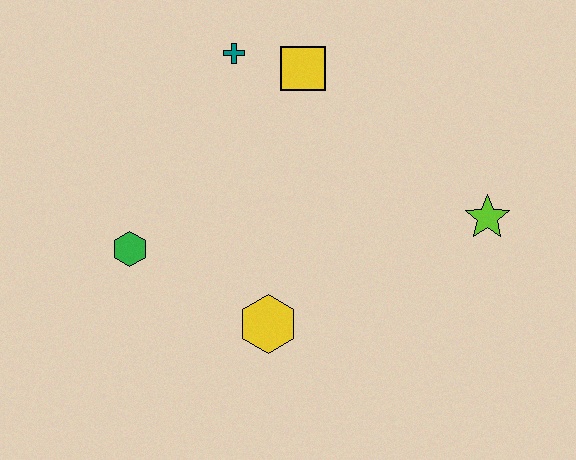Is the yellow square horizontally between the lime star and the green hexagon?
Yes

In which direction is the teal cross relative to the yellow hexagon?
The teal cross is above the yellow hexagon.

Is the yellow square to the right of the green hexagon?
Yes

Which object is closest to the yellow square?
The teal cross is closest to the yellow square.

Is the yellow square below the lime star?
No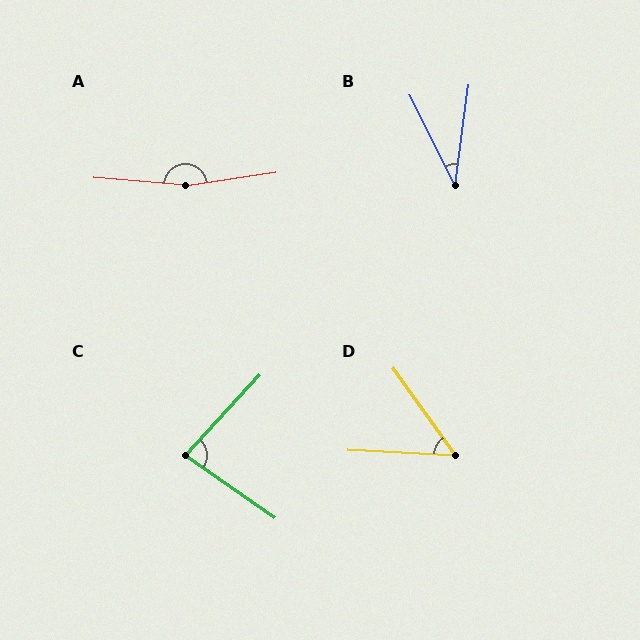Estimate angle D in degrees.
Approximately 51 degrees.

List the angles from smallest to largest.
B (34°), D (51°), C (82°), A (167°).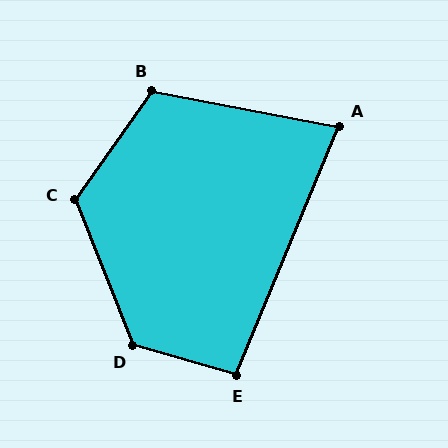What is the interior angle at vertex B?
Approximately 115 degrees (obtuse).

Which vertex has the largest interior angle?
D, at approximately 128 degrees.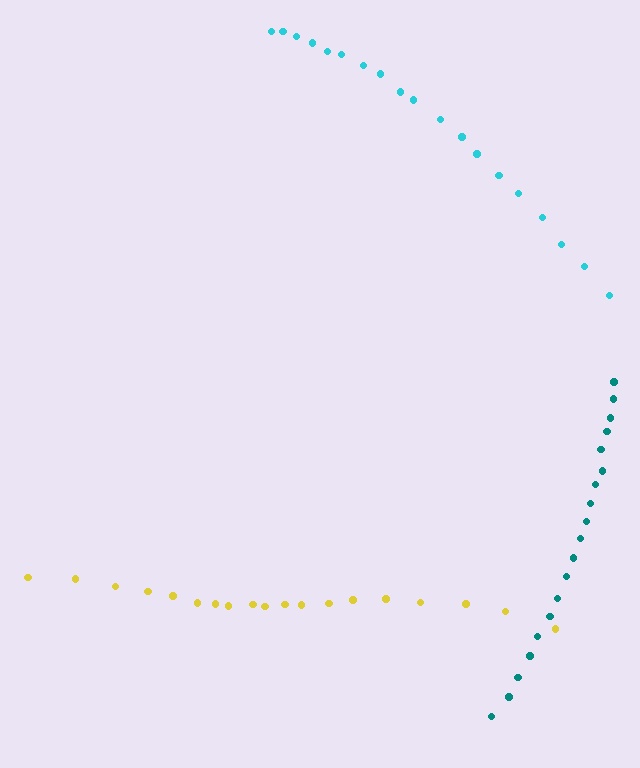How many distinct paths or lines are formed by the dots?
There are 3 distinct paths.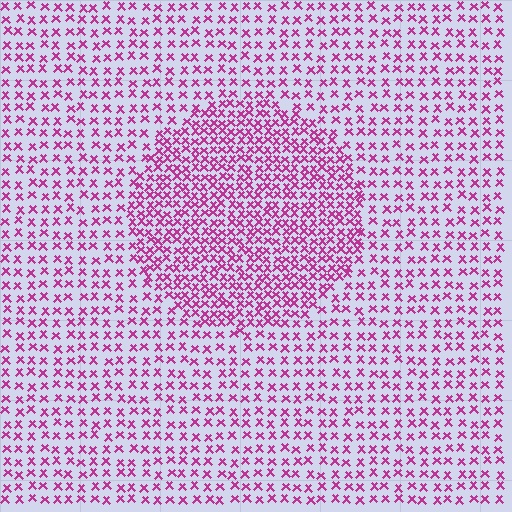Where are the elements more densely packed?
The elements are more densely packed inside the circle boundary.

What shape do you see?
I see a circle.